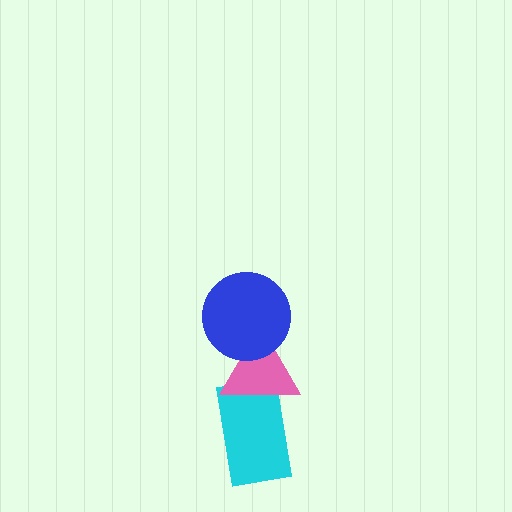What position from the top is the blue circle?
The blue circle is 1st from the top.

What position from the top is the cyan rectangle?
The cyan rectangle is 3rd from the top.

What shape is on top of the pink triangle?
The blue circle is on top of the pink triangle.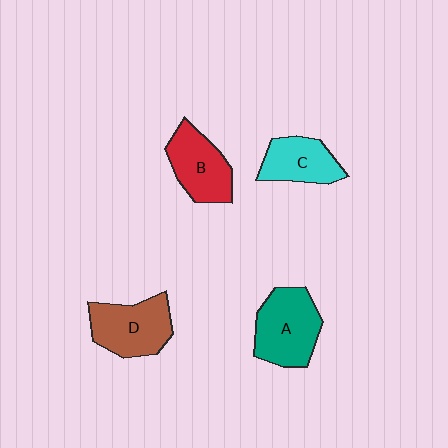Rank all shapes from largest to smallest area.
From largest to smallest: A (teal), D (brown), B (red), C (cyan).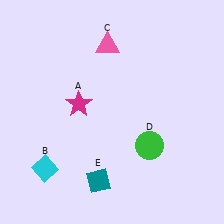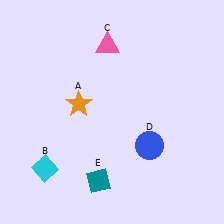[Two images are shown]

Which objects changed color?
A changed from magenta to orange. D changed from green to blue.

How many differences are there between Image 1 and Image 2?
There are 2 differences between the two images.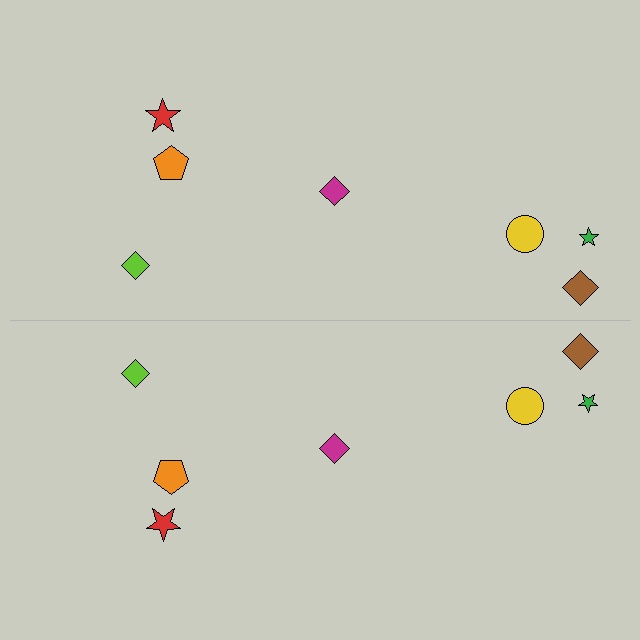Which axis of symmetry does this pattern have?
The pattern has a horizontal axis of symmetry running through the center of the image.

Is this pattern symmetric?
Yes, this pattern has bilateral (reflection) symmetry.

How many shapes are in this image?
There are 14 shapes in this image.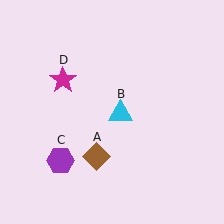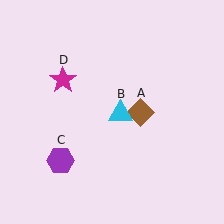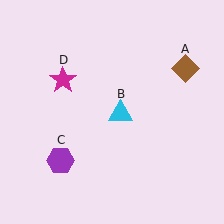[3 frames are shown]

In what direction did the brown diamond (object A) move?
The brown diamond (object A) moved up and to the right.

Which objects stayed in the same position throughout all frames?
Cyan triangle (object B) and purple hexagon (object C) and magenta star (object D) remained stationary.